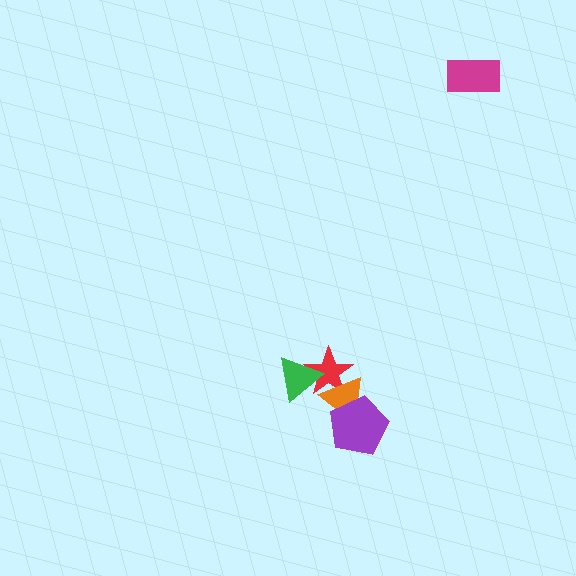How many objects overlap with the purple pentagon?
1 object overlaps with the purple pentagon.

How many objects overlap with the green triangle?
1 object overlaps with the green triangle.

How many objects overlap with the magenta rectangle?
0 objects overlap with the magenta rectangle.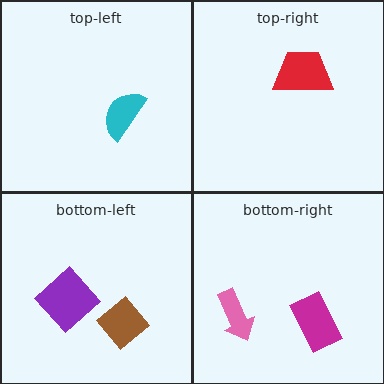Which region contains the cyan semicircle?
The top-left region.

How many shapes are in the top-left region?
1.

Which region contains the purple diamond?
The bottom-left region.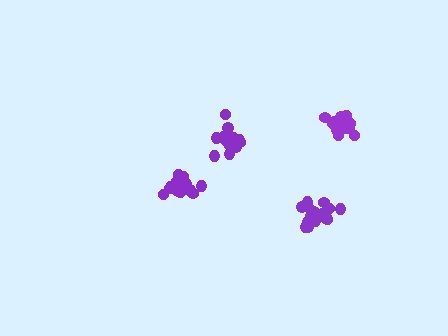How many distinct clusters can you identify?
There are 4 distinct clusters.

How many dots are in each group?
Group 1: 20 dots, Group 2: 17 dots, Group 3: 15 dots, Group 4: 18 dots (70 total).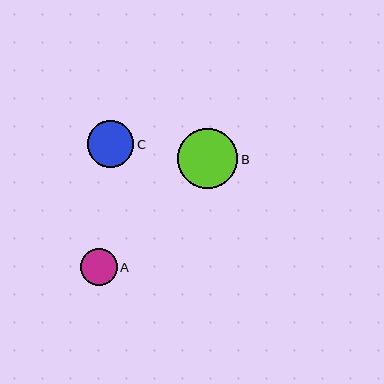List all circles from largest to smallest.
From largest to smallest: B, C, A.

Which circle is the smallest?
Circle A is the smallest with a size of approximately 37 pixels.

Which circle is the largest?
Circle B is the largest with a size of approximately 60 pixels.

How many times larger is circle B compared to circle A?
Circle B is approximately 1.6 times the size of circle A.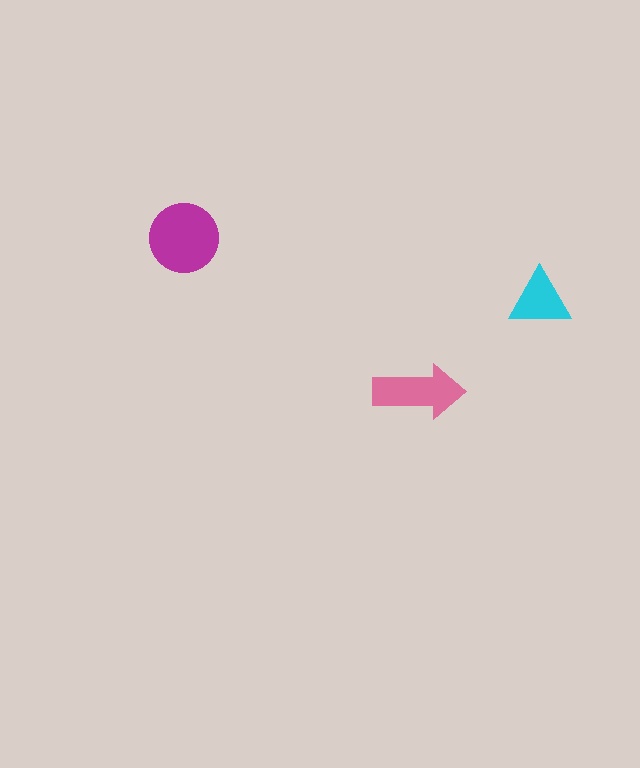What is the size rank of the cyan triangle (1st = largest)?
3rd.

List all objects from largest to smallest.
The magenta circle, the pink arrow, the cyan triangle.